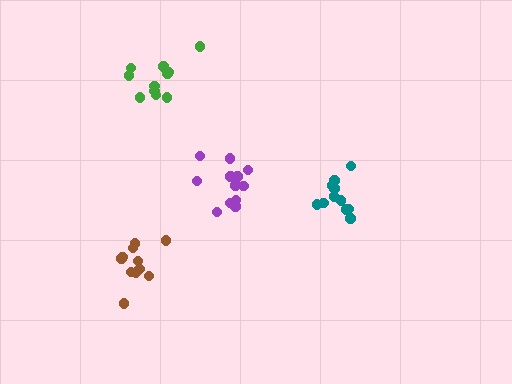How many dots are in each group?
Group 1: 12 dots, Group 2: 11 dots, Group 3: 11 dots, Group 4: 11 dots (45 total).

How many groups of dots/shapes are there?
There are 4 groups.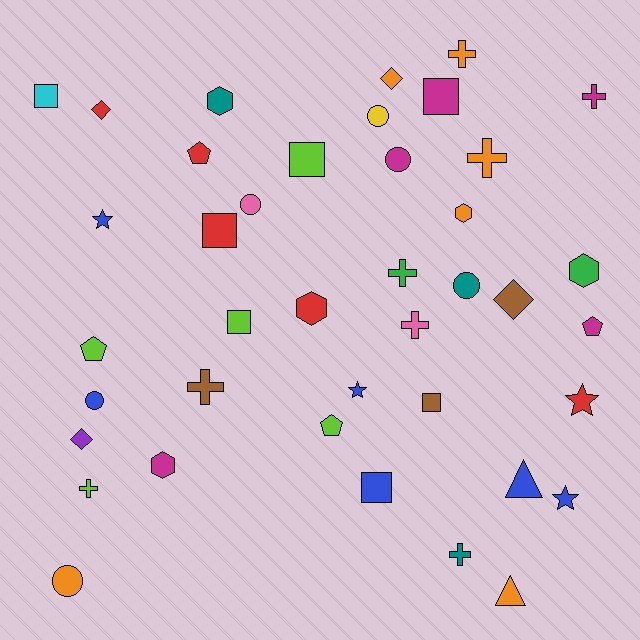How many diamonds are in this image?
There are 4 diamonds.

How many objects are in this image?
There are 40 objects.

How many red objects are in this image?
There are 5 red objects.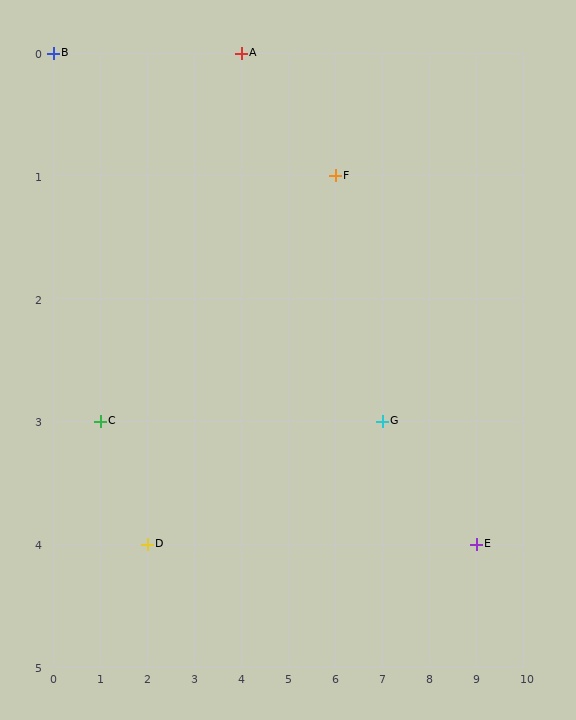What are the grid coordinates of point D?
Point D is at grid coordinates (2, 4).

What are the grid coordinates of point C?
Point C is at grid coordinates (1, 3).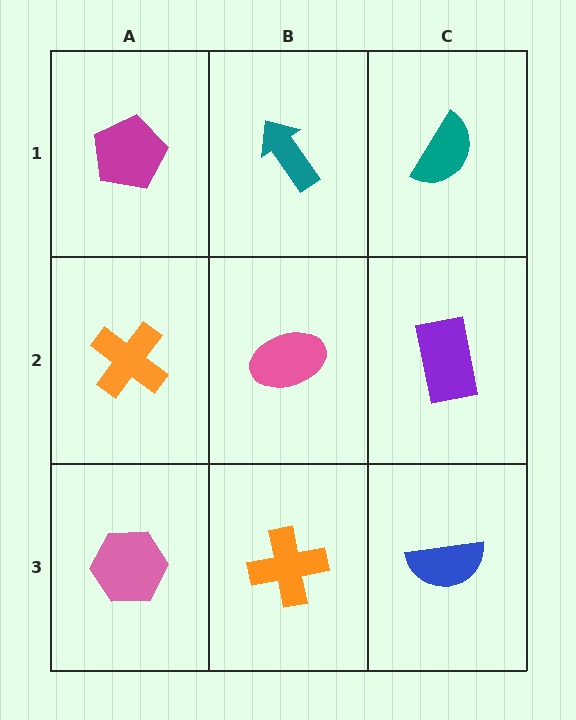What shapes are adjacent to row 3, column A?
An orange cross (row 2, column A), an orange cross (row 3, column B).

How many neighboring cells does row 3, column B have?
3.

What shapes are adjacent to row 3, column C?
A purple rectangle (row 2, column C), an orange cross (row 3, column B).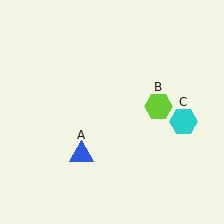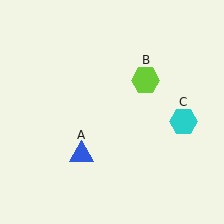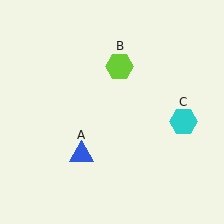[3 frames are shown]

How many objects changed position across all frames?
1 object changed position: lime hexagon (object B).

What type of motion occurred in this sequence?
The lime hexagon (object B) rotated counterclockwise around the center of the scene.